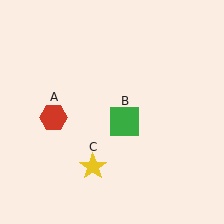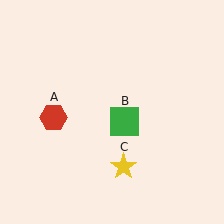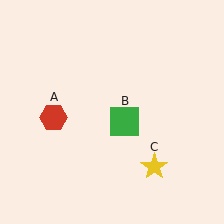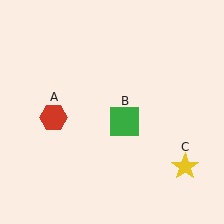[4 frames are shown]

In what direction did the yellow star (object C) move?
The yellow star (object C) moved right.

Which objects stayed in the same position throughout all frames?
Red hexagon (object A) and green square (object B) remained stationary.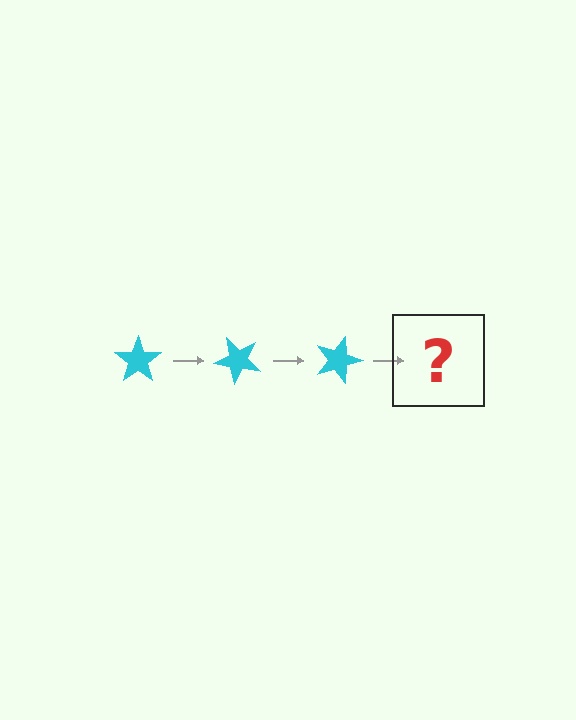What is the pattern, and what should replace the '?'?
The pattern is that the star rotates 45 degrees each step. The '?' should be a cyan star rotated 135 degrees.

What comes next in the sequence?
The next element should be a cyan star rotated 135 degrees.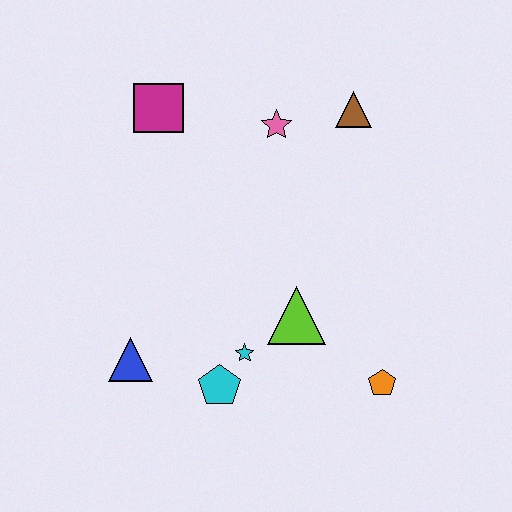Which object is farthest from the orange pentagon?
The magenta square is farthest from the orange pentagon.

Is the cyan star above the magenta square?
No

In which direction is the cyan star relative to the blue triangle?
The cyan star is to the right of the blue triangle.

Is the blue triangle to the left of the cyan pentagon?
Yes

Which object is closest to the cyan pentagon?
The cyan star is closest to the cyan pentagon.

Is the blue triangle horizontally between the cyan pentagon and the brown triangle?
No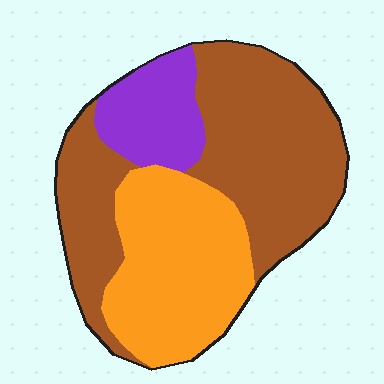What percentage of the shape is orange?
Orange covers 33% of the shape.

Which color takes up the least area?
Purple, at roughly 15%.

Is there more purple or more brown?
Brown.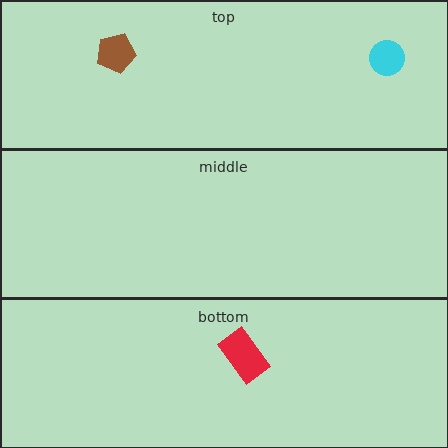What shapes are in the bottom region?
The red rectangle.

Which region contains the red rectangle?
The bottom region.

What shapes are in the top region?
The cyan circle, the brown pentagon.